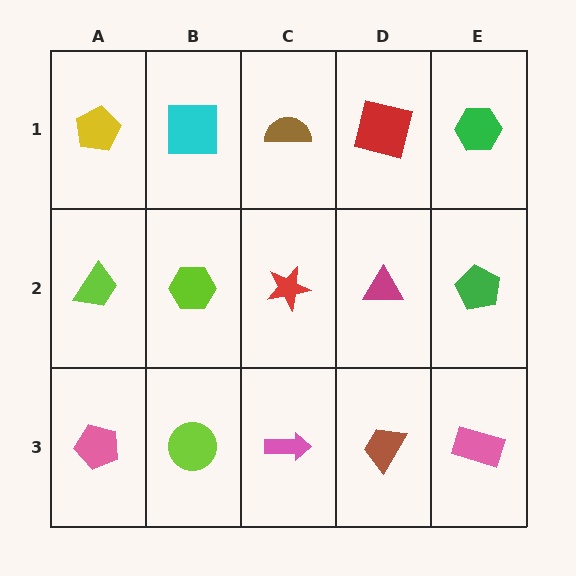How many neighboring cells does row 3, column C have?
3.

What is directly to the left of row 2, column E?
A magenta triangle.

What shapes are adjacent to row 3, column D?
A magenta triangle (row 2, column D), a pink arrow (row 3, column C), a pink rectangle (row 3, column E).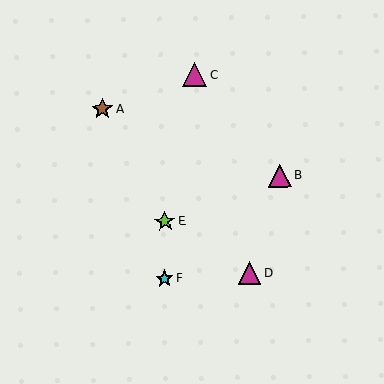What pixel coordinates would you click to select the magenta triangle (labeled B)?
Click at (280, 175) to select the magenta triangle B.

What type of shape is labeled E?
Shape E is a lime star.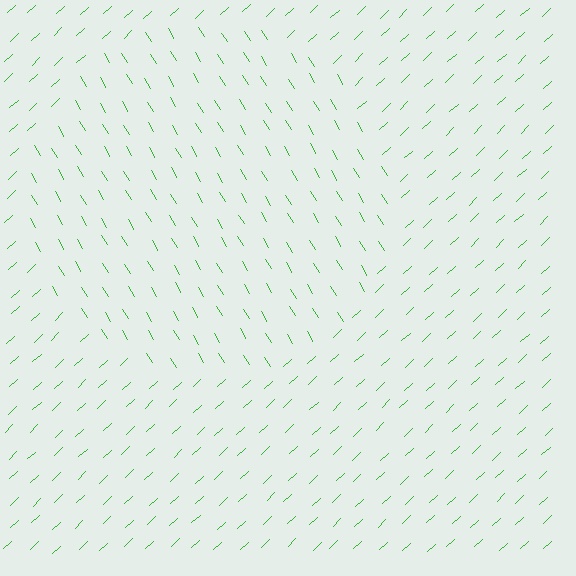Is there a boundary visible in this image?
Yes, there is a texture boundary formed by a change in line orientation.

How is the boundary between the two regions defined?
The boundary is defined purely by a change in line orientation (approximately 78 degrees difference). All lines are the same color and thickness.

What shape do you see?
I see a circle.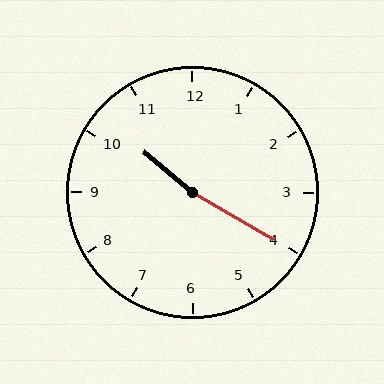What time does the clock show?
10:20.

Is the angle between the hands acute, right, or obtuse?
It is obtuse.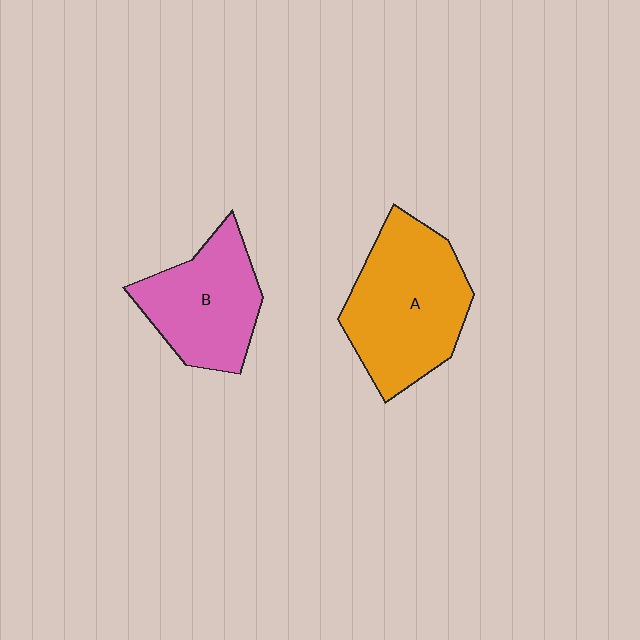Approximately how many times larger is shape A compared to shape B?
Approximately 1.3 times.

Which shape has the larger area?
Shape A (orange).